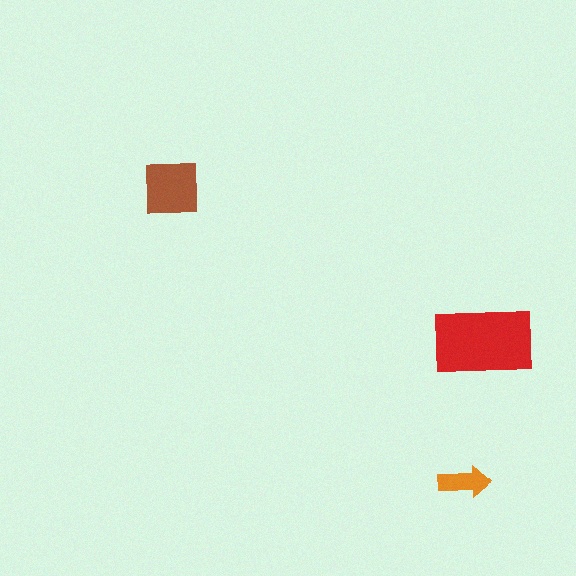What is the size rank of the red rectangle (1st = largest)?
1st.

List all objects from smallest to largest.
The orange arrow, the brown square, the red rectangle.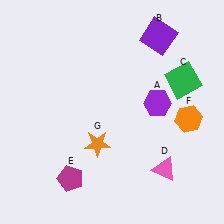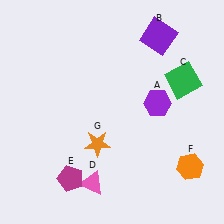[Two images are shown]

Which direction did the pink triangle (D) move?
The pink triangle (D) moved left.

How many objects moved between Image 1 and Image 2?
2 objects moved between the two images.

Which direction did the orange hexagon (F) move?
The orange hexagon (F) moved down.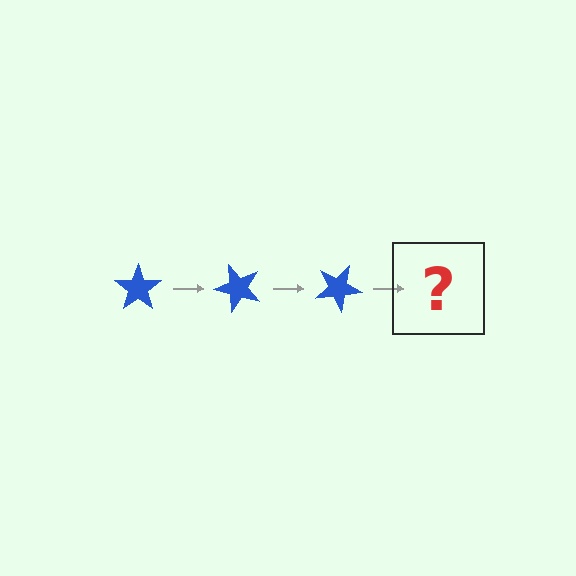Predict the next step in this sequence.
The next step is a blue star rotated 150 degrees.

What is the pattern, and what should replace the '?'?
The pattern is that the star rotates 50 degrees each step. The '?' should be a blue star rotated 150 degrees.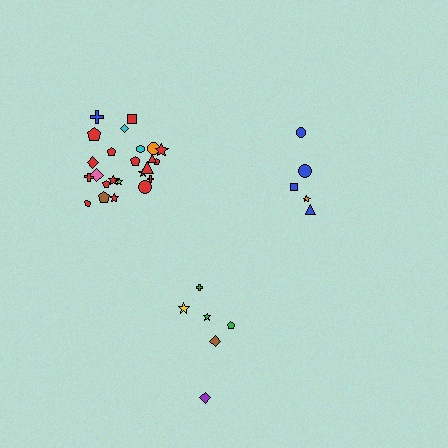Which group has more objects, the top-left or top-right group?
The top-left group.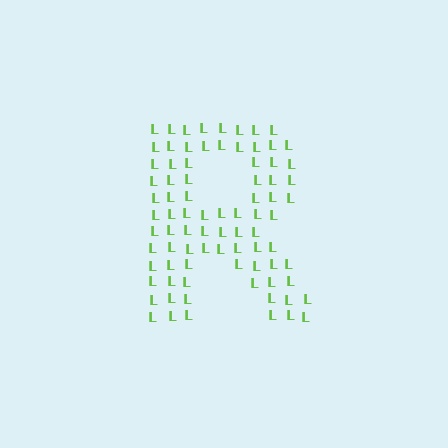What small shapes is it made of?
It is made of small letter L's.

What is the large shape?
The large shape is the letter R.